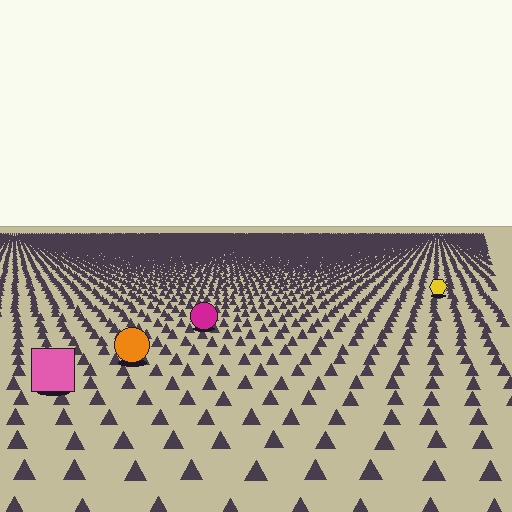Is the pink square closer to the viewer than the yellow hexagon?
Yes. The pink square is closer — you can tell from the texture gradient: the ground texture is coarser near it.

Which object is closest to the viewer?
The pink square is closest. The texture marks near it are larger and more spread out.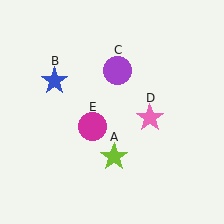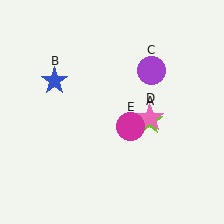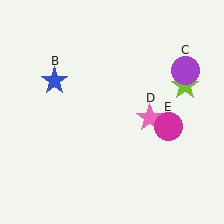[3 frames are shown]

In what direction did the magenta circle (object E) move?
The magenta circle (object E) moved right.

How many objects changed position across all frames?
3 objects changed position: lime star (object A), purple circle (object C), magenta circle (object E).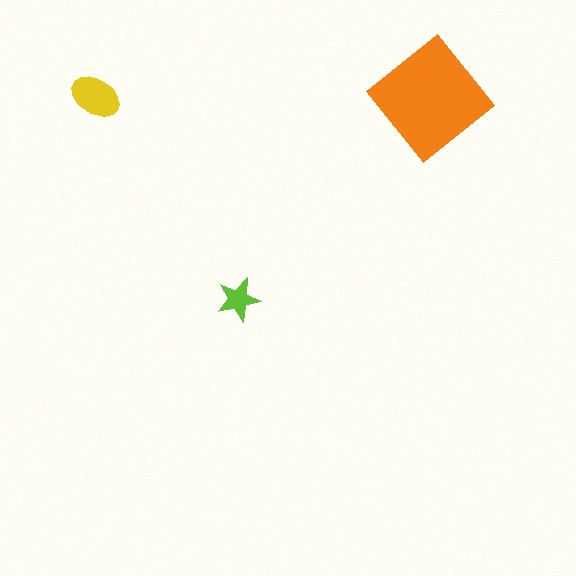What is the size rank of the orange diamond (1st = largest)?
1st.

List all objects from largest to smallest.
The orange diamond, the yellow ellipse, the lime star.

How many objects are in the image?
There are 3 objects in the image.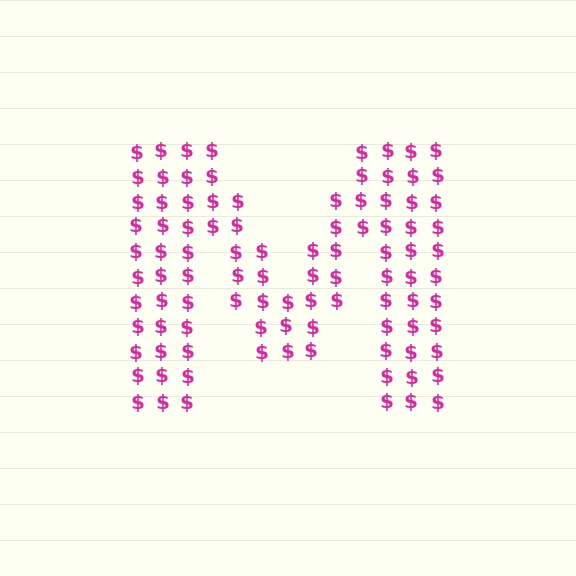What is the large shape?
The large shape is the letter M.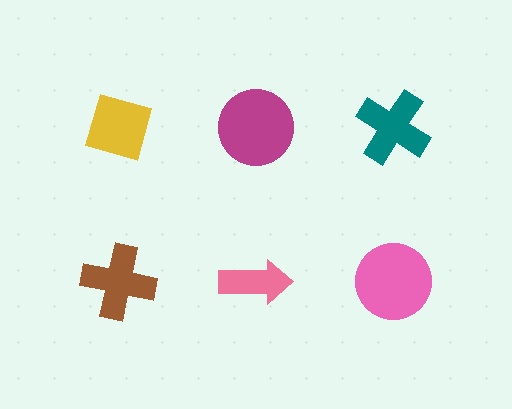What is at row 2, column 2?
A pink arrow.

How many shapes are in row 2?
3 shapes.